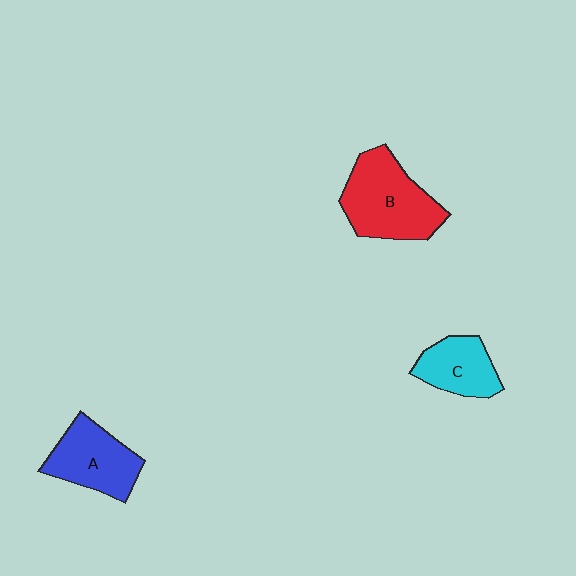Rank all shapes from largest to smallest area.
From largest to smallest: B (red), A (blue), C (cyan).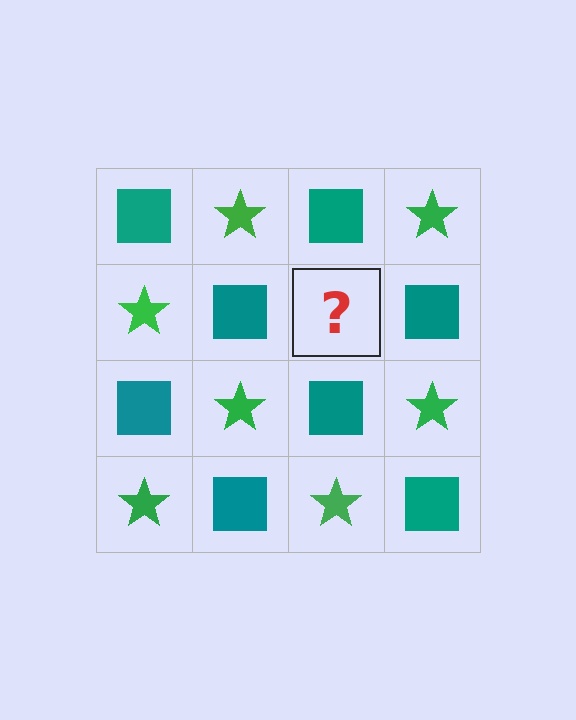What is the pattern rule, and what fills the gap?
The rule is that it alternates teal square and green star in a checkerboard pattern. The gap should be filled with a green star.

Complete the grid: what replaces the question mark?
The question mark should be replaced with a green star.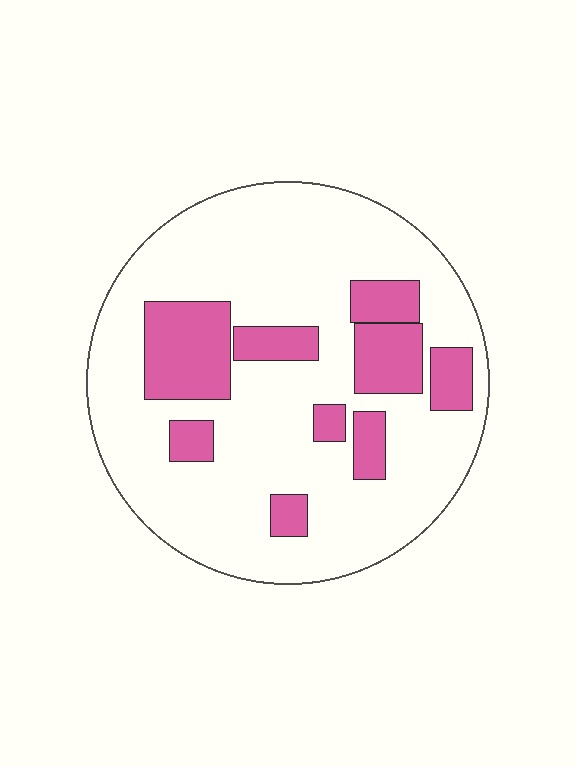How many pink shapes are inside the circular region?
9.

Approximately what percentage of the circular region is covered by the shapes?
Approximately 25%.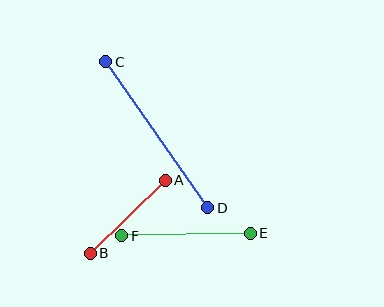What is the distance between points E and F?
The distance is approximately 129 pixels.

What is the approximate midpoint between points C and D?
The midpoint is at approximately (157, 135) pixels.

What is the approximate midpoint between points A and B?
The midpoint is at approximately (128, 217) pixels.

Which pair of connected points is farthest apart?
Points C and D are farthest apart.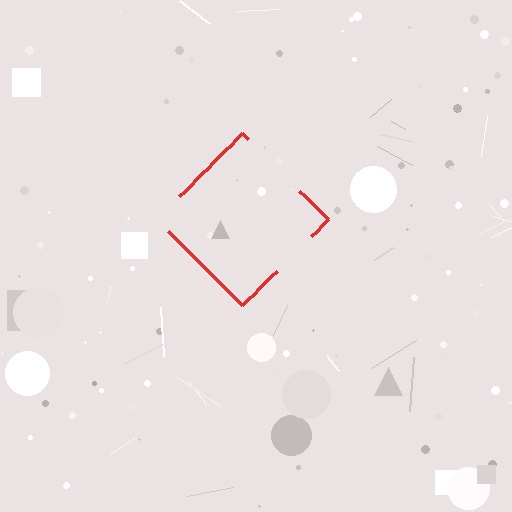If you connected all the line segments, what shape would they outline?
They would outline a diamond.